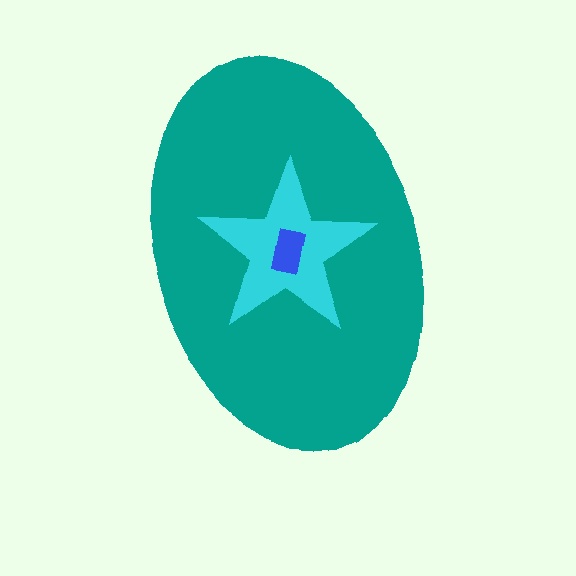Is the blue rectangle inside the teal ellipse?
Yes.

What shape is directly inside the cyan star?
The blue rectangle.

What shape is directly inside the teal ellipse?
The cyan star.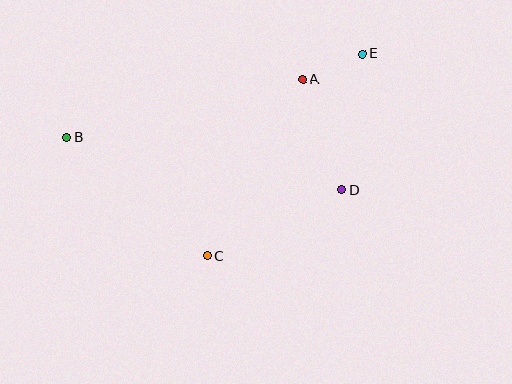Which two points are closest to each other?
Points A and E are closest to each other.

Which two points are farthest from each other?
Points B and E are farthest from each other.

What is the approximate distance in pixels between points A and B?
The distance between A and B is approximately 243 pixels.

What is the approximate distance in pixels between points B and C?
The distance between B and C is approximately 184 pixels.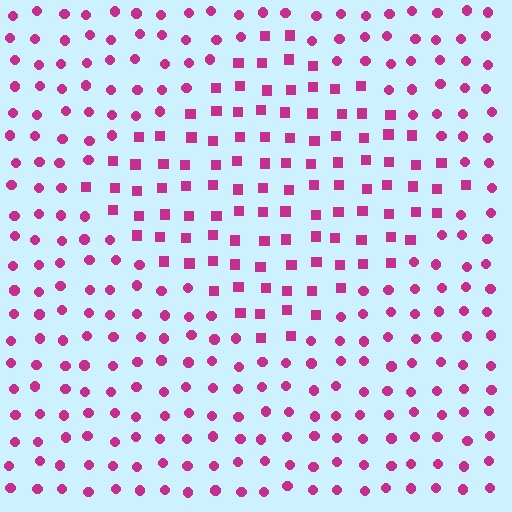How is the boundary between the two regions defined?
The boundary is defined by a change in element shape: squares inside vs. circles outside. All elements share the same color and spacing.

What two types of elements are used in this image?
The image uses squares inside the diamond region and circles outside it.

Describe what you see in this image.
The image is filled with small magenta elements arranged in a uniform grid. A diamond-shaped region contains squares, while the surrounding area contains circles. The boundary is defined purely by the change in element shape.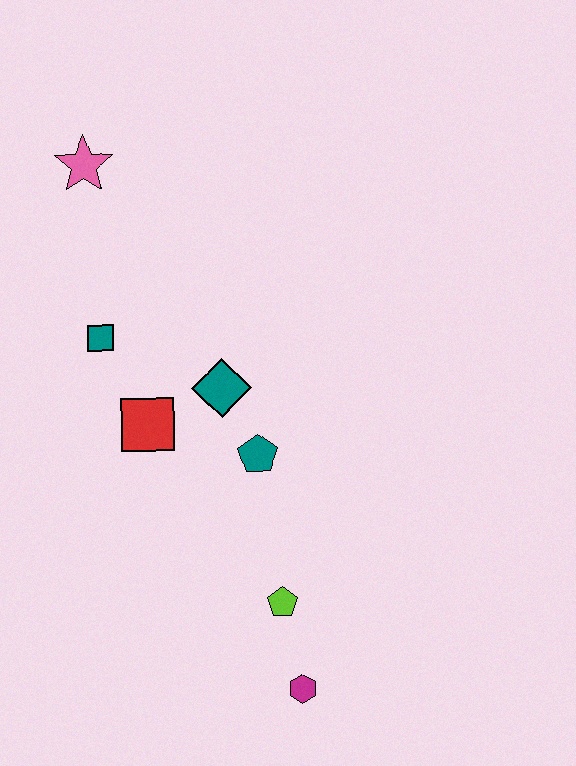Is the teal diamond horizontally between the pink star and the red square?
No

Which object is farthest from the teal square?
The magenta hexagon is farthest from the teal square.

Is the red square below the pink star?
Yes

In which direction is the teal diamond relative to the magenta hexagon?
The teal diamond is above the magenta hexagon.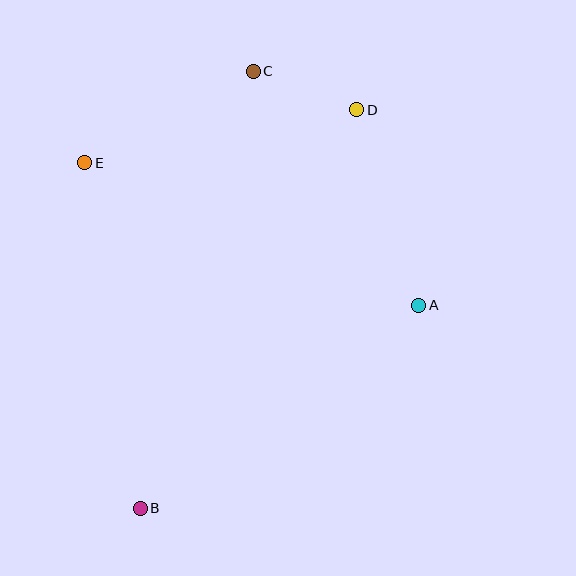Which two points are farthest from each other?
Points B and D are farthest from each other.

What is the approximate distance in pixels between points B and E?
The distance between B and E is approximately 350 pixels.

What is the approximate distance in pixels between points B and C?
The distance between B and C is approximately 451 pixels.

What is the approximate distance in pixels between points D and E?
The distance between D and E is approximately 277 pixels.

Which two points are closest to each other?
Points C and D are closest to each other.